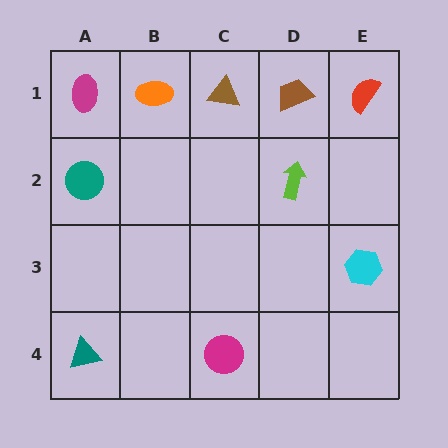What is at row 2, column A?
A teal circle.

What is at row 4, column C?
A magenta circle.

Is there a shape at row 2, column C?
No, that cell is empty.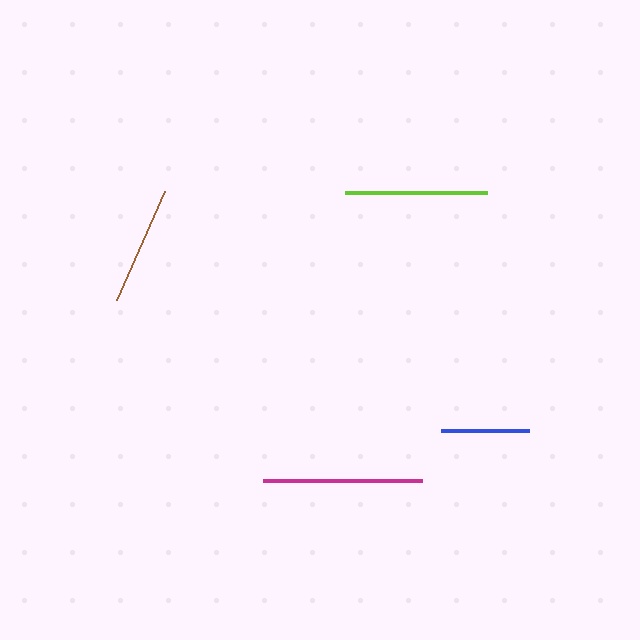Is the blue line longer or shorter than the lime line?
The lime line is longer than the blue line.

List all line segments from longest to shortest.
From longest to shortest: magenta, lime, brown, blue.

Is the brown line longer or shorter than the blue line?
The brown line is longer than the blue line.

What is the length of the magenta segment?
The magenta segment is approximately 159 pixels long.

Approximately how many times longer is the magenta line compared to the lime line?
The magenta line is approximately 1.1 times the length of the lime line.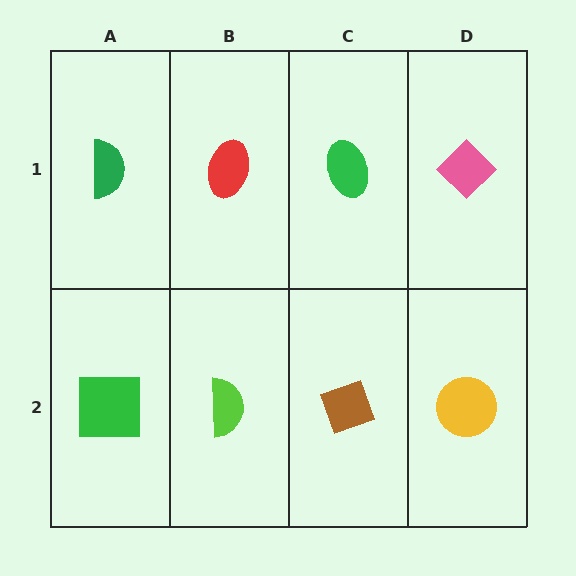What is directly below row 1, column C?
A brown diamond.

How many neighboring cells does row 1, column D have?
2.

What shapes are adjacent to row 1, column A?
A green square (row 2, column A), a red ellipse (row 1, column B).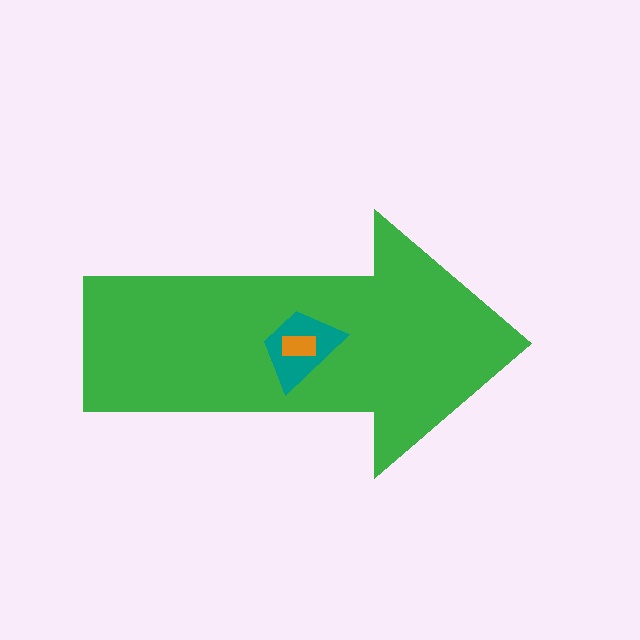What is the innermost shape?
The orange rectangle.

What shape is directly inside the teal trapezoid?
The orange rectangle.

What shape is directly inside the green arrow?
The teal trapezoid.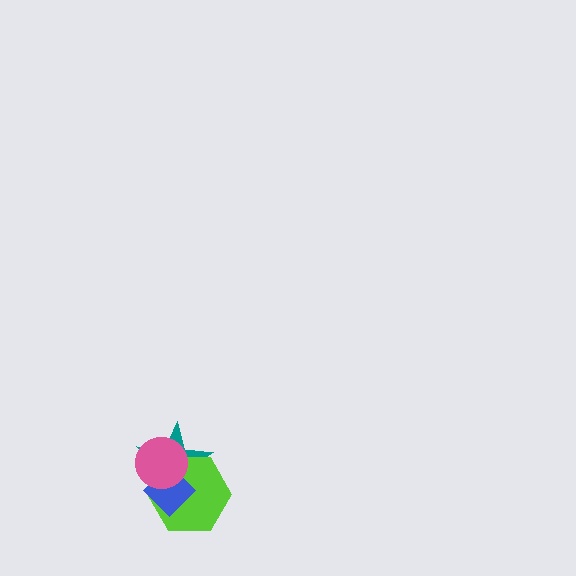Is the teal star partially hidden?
Yes, it is partially covered by another shape.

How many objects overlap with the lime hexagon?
3 objects overlap with the lime hexagon.